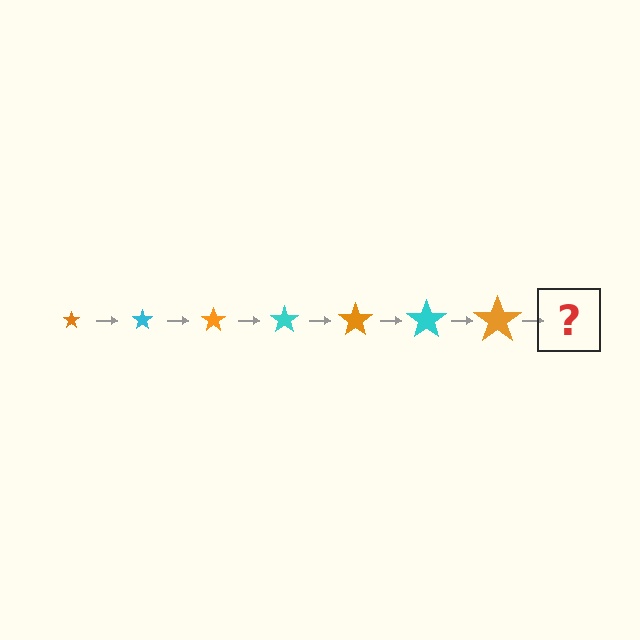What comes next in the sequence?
The next element should be a cyan star, larger than the previous one.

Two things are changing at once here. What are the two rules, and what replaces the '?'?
The two rules are that the star grows larger each step and the color cycles through orange and cyan. The '?' should be a cyan star, larger than the previous one.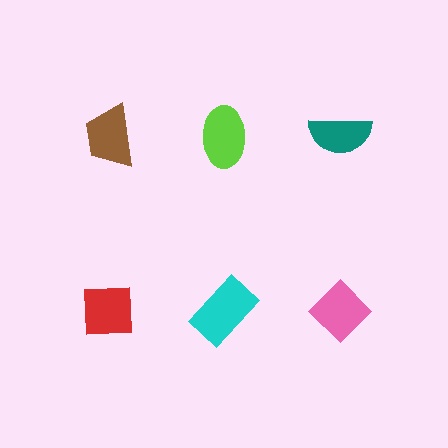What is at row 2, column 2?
A cyan rectangle.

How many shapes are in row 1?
3 shapes.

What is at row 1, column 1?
A brown trapezoid.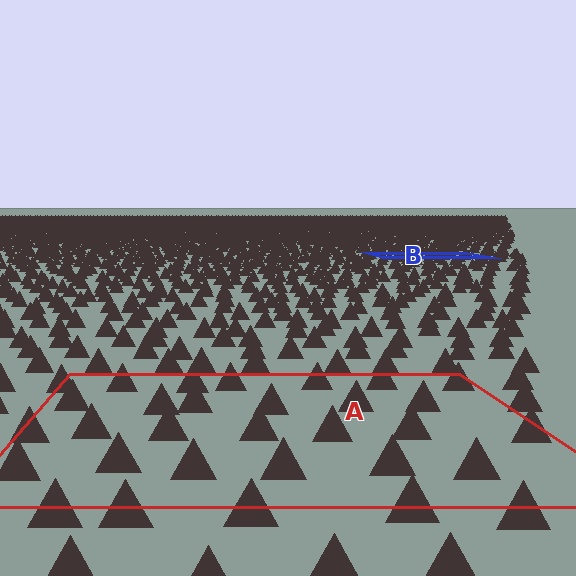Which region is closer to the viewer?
Region A is closer. The texture elements there are larger and more spread out.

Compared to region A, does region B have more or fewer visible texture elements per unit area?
Region B has more texture elements per unit area — they are packed more densely because it is farther away.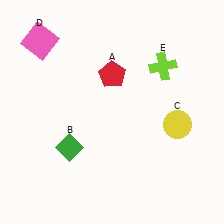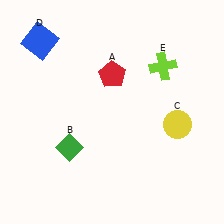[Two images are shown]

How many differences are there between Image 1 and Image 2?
There is 1 difference between the two images.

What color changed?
The square (D) changed from pink in Image 1 to blue in Image 2.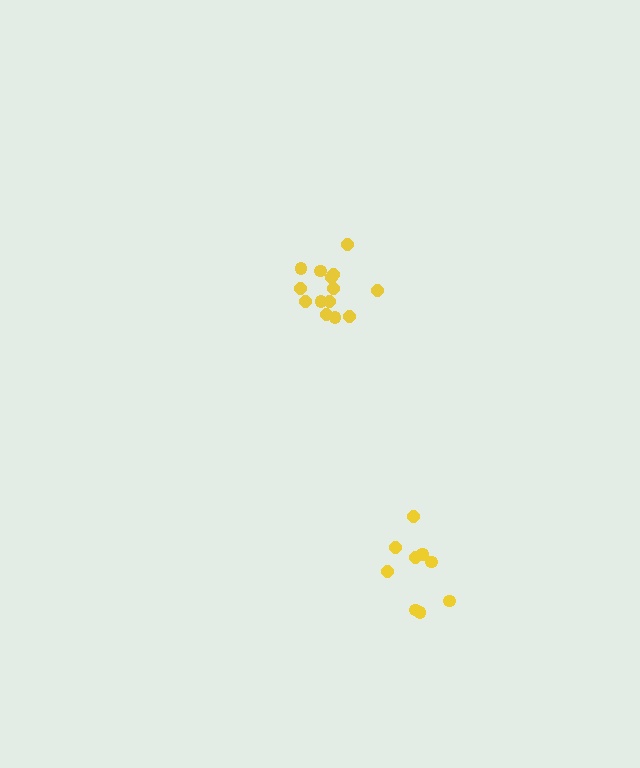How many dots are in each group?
Group 1: 14 dots, Group 2: 10 dots (24 total).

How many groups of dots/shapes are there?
There are 2 groups.